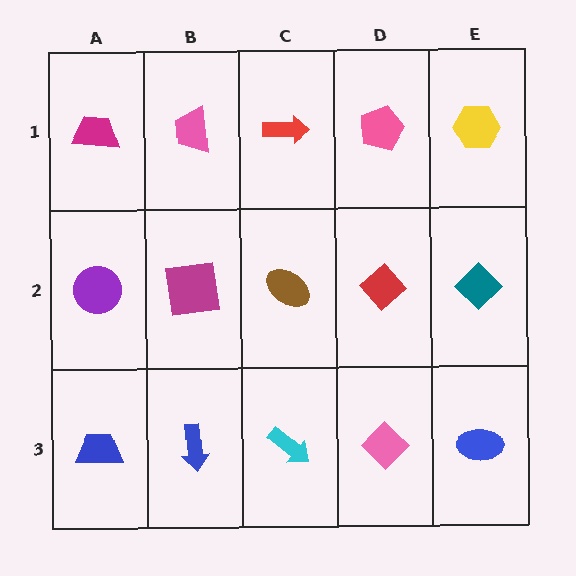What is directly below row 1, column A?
A purple circle.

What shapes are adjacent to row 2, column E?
A yellow hexagon (row 1, column E), a blue ellipse (row 3, column E), a red diamond (row 2, column D).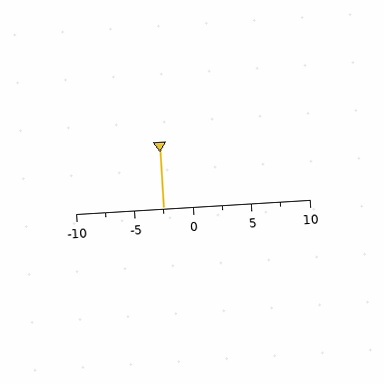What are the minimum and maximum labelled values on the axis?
The axis runs from -10 to 10.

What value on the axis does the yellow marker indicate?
The marker indicates approximately -2.5.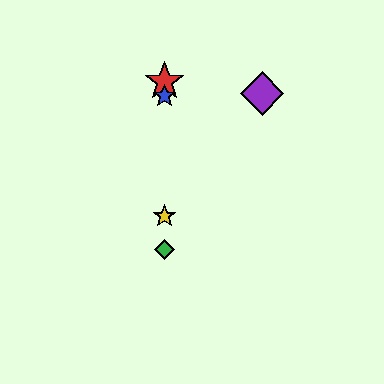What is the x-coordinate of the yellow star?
The yellow star is at x≈164.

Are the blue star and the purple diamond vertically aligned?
No, the blue star is at x≈164 and the purple diamond is at x≈262.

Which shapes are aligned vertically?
The red star, the blue star, the green diamond, the yellow star are aligned vertically.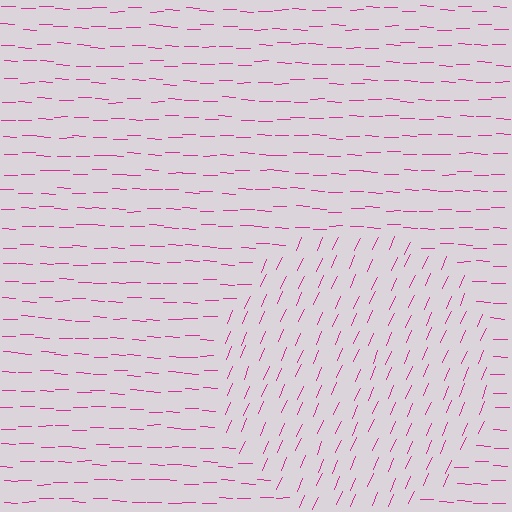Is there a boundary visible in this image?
Yes, there is a texture boundary formed by a change in line orientation.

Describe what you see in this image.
The image is filled with small magenta line segments. A circle region in the image has lines oriented differently from the surrounding lines, creating a visible texture boundary.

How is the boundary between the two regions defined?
The boundary is defined purely by a change in line orientation (approximately 68 degrees difference). All lines are the same color and thickness.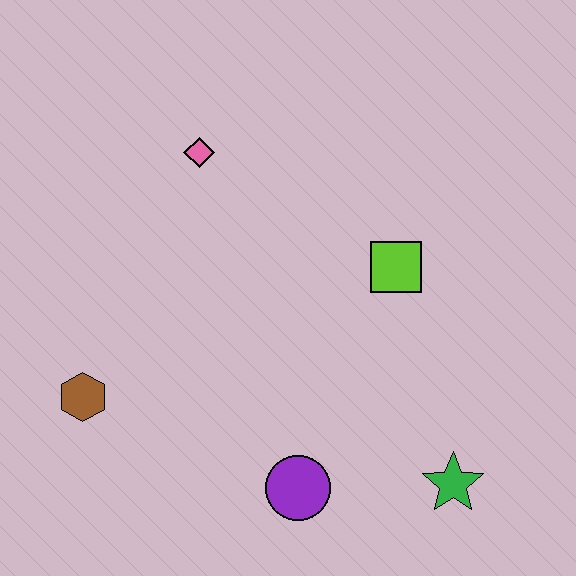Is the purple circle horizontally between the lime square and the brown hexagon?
Yes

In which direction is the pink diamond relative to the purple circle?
The pink diamond is above the purple circle.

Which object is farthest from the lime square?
The brown hexagon is farthest from the lime square.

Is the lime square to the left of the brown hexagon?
No